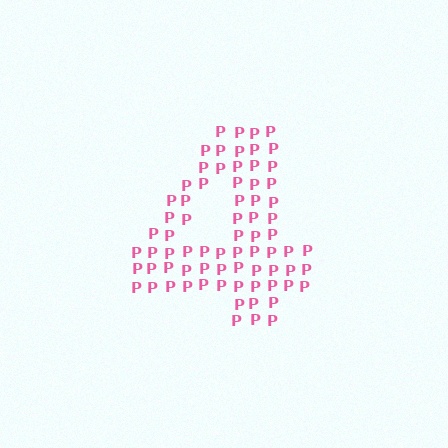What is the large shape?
The large shape is the digit 4.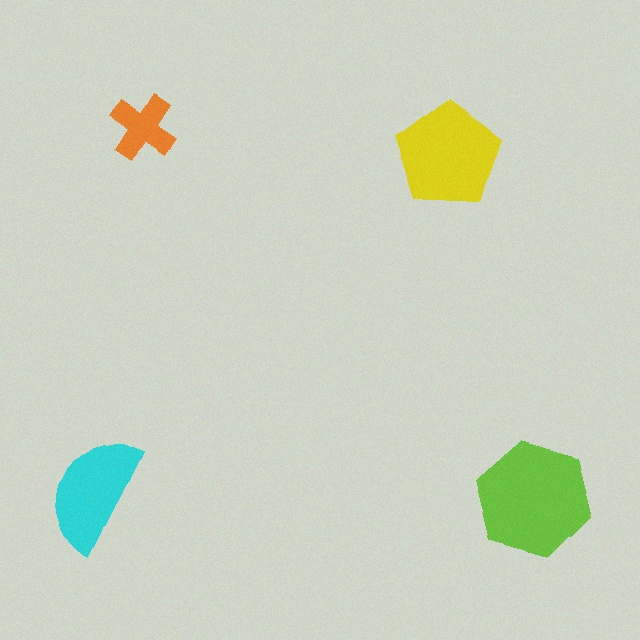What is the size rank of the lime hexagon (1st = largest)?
1st.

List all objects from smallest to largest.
The orange cross, the cyan semicircle, the yellow pentagon, the lime hexagon.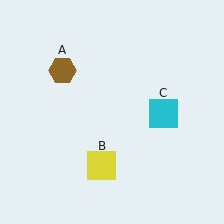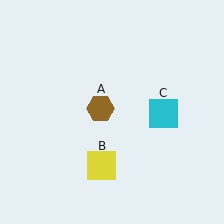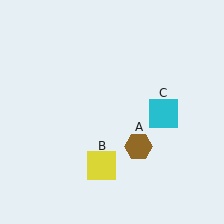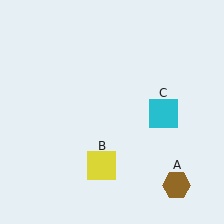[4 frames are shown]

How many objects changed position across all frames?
1 object changed position: brown hexagon (object A).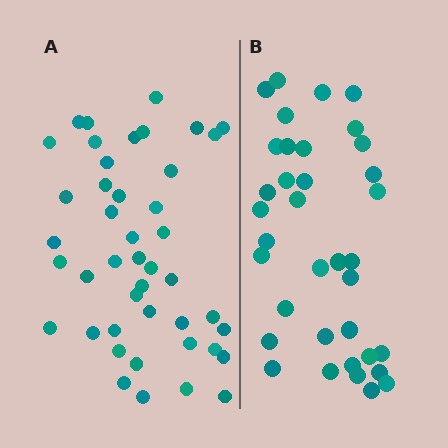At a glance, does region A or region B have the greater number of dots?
Region A (the left region) has more dots.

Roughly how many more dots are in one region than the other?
Region A has roughly 8 or so more dots than region B.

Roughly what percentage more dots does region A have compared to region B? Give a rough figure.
About 20% more.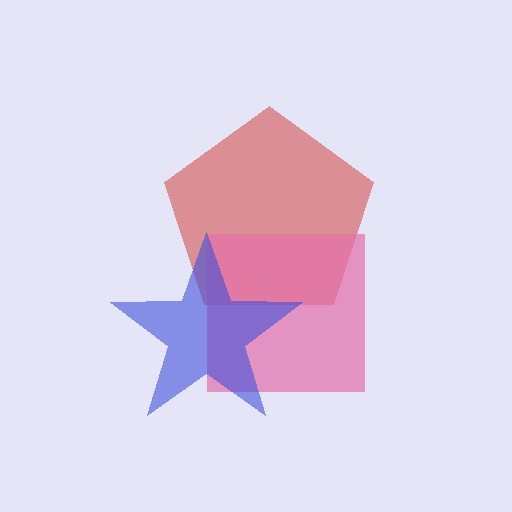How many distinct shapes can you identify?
There are 3 distinct shapes: a red pentagon, a pink square, a blue star.